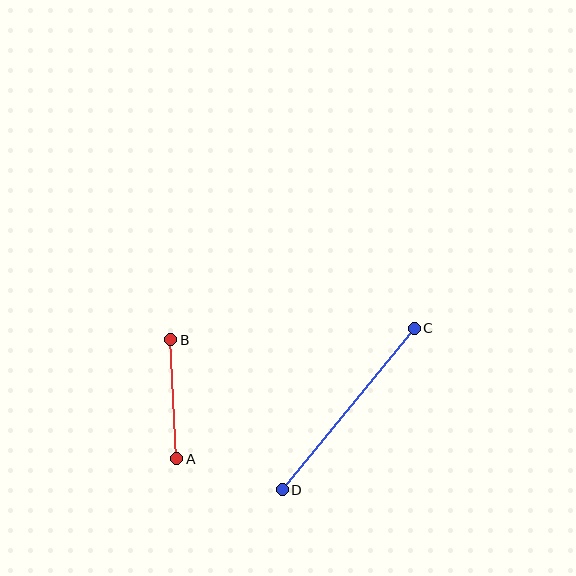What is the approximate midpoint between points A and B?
The midpoint is at approximately (174, 399) pixels.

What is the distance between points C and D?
The distance is approximately 208 pixels.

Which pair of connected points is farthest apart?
Points C and D are farthest apart.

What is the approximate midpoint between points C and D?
The midpoint is at approximately (348, 409) pixels.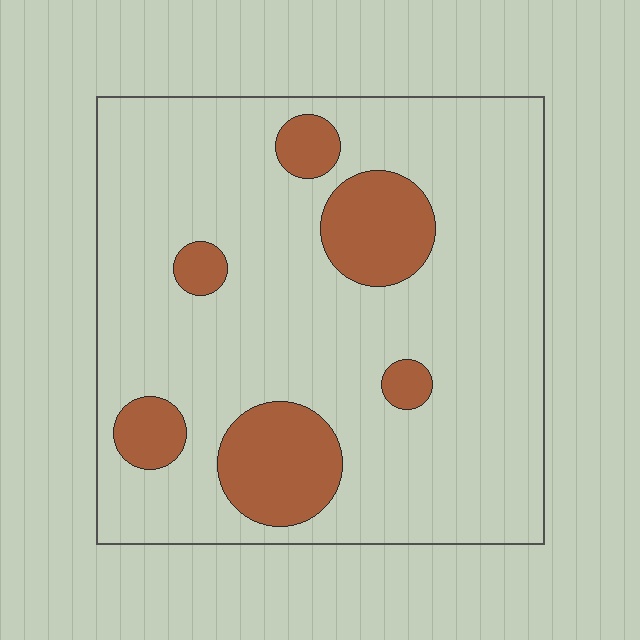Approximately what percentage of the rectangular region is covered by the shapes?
Approximately 15%.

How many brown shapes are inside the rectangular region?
6.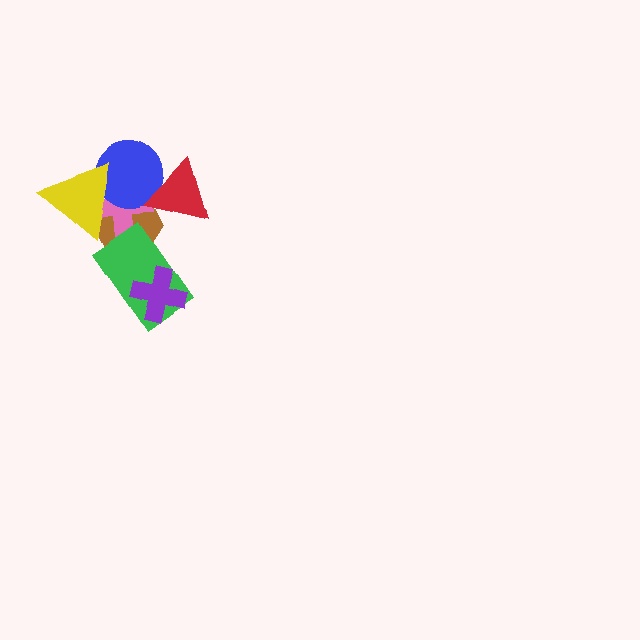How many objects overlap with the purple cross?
1 object overlaps with the purple cross.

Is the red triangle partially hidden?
No, no other shape covers it.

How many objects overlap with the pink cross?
4 objects overlap with the pink cross.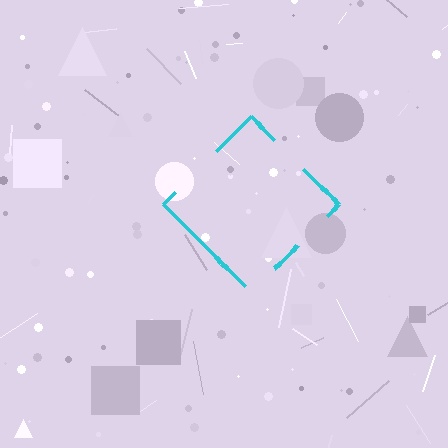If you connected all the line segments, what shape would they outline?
They would outline a diamond.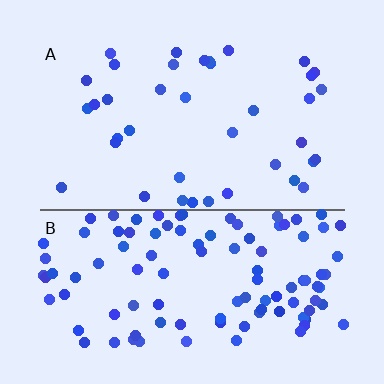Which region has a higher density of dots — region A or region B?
B (the bottom).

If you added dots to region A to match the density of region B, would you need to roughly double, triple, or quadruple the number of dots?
Approximately triple.